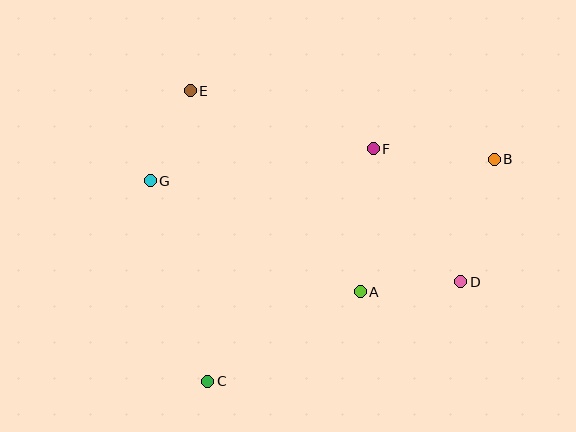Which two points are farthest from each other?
Points B and C are farthest from each other.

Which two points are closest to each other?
Points E and G are closest to each other.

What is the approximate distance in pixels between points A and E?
The distance between A and E is approximately 263 pixels.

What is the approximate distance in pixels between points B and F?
The distance between B and F is approximately 121 pixels.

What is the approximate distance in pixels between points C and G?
The distance between C and G is approximately 209 pixels.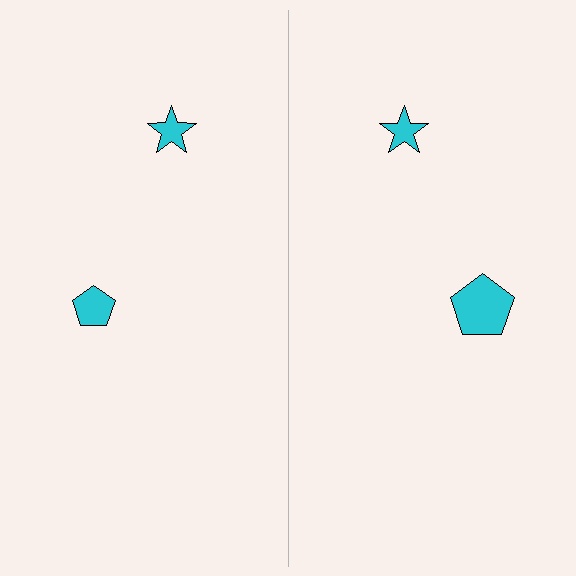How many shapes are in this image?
There are 4 shapes in this image.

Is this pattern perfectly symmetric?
No, the pattern is not perfectly symmetric. The cyan pentagon on the right side has a different size than its mirror counterpart.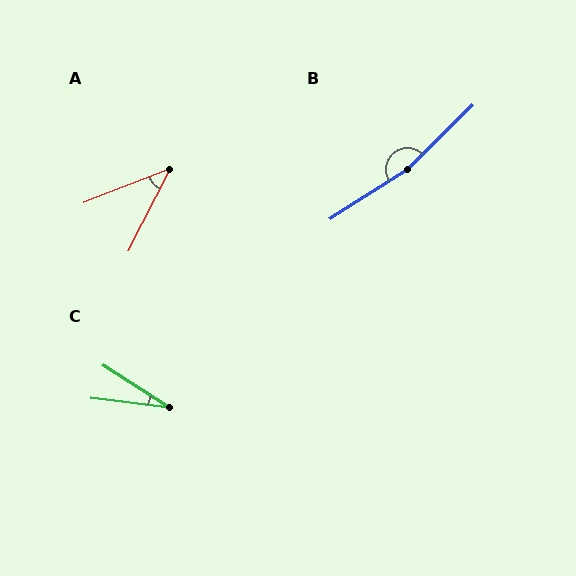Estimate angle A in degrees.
Approximately 42 degrees.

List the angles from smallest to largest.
C (25°), A (42°), B (167°).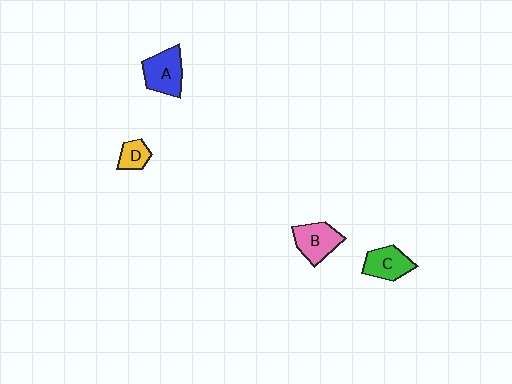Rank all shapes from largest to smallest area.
From largest to smallest: A (blue), B (pink), C (green), D (yellow).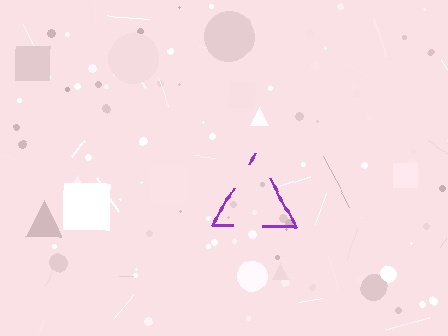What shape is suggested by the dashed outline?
The dashed outline suggests a triangle.